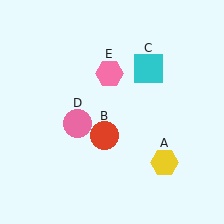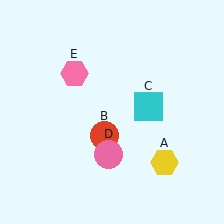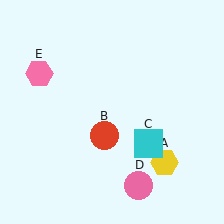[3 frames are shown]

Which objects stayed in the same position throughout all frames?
Yellow hexagon (object A) and red circle (object B) remained stationary.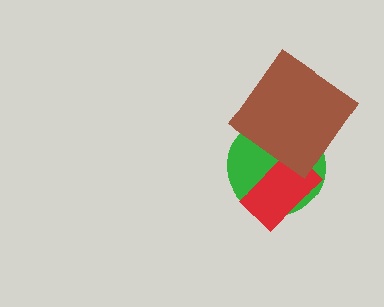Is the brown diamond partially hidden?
No, no other shape covers it.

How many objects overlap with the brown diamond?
1 object overlaps with the brown diamond.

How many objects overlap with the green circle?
2 objects overlap with the green circle.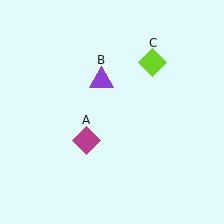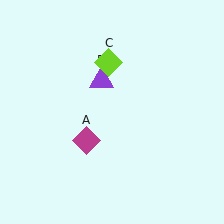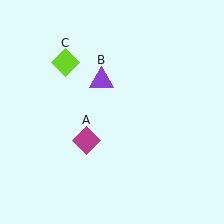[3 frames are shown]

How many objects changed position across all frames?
1 object changed position: lime diamond (object C).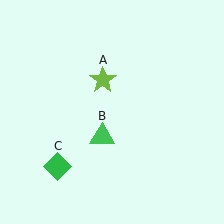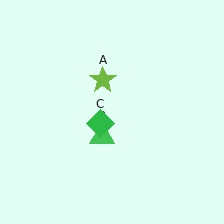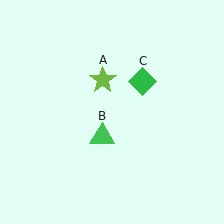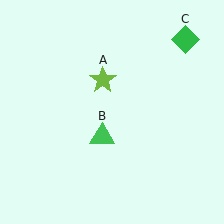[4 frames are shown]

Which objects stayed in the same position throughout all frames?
Lime star (object A) and green triangle (object B) remained stationary.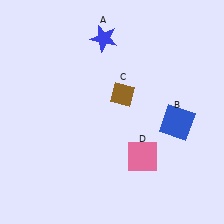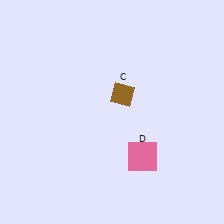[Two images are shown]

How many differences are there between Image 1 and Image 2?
There are 2 differences between the two images.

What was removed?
The blue star (A), the blue square (B) were removed in Image 2.